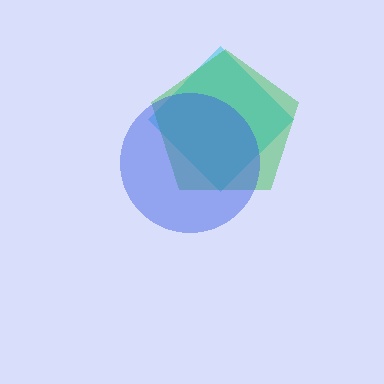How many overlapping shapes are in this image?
There are 3 overlapping shapes in the image.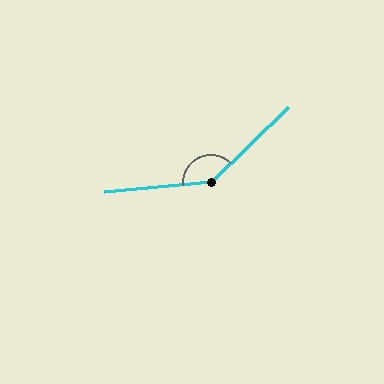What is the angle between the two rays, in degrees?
Approximately 141 degrees.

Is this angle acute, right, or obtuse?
It is obtuse.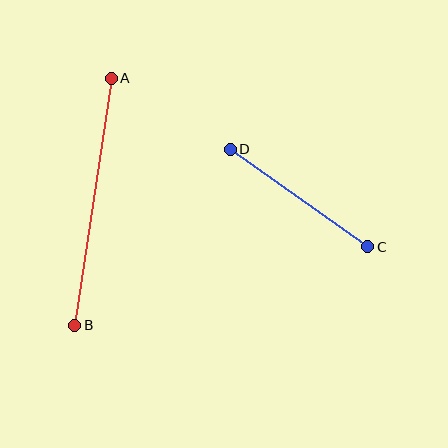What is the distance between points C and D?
The distance is approximately 169 pixels.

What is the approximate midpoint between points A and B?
The midpoint is at approximately (93, 202) pixels.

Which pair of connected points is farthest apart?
Points A and B are farthest apart.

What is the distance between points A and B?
The distance is approximately 250 pixels.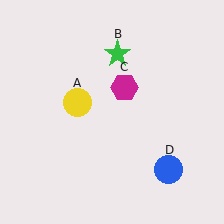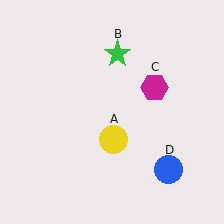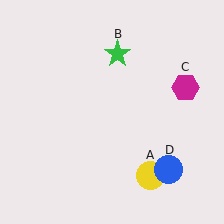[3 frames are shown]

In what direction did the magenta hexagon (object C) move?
The magenta hexagon (object C) moved right.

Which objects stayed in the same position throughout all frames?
Green star (object B) and blue circle (object D) remained stationary.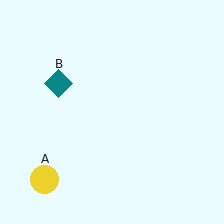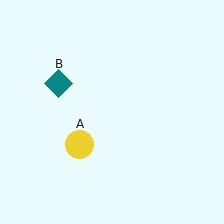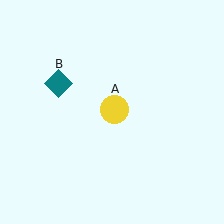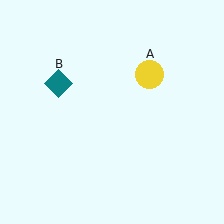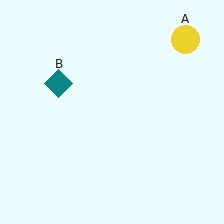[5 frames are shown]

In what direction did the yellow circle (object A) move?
The yellow circle (object A) moved up and to the right.